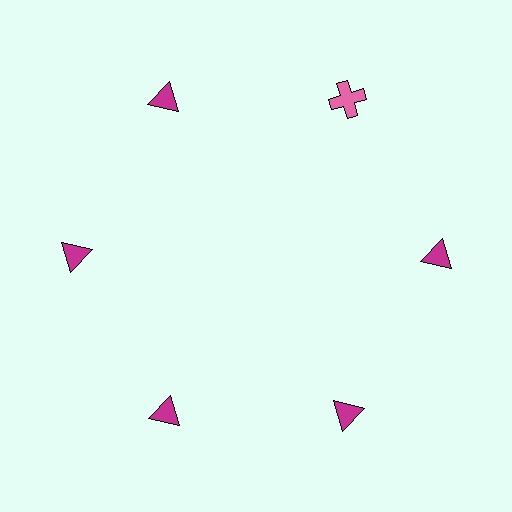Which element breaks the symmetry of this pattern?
The pink cross at roughly the 1 o'clock position breaks the symmetry. All other shapes are magenta triangles.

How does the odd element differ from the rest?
It differs in both color (pink instead of magenta) and shape (cross instead of triangle).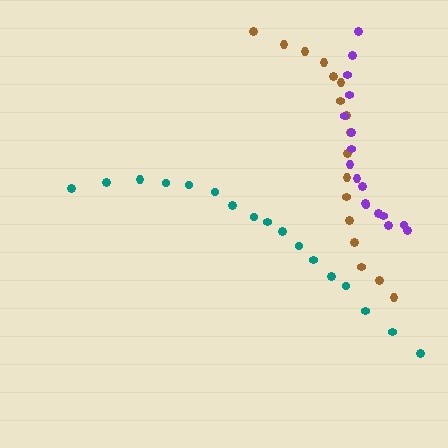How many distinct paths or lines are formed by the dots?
There are 3 distinct paths.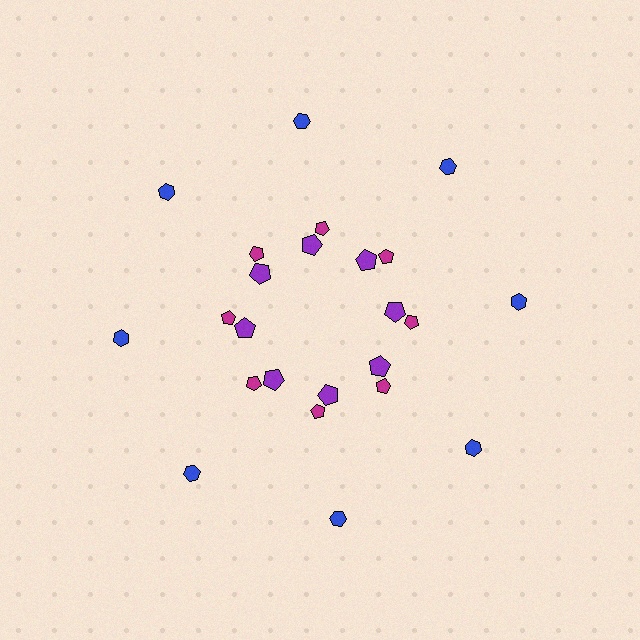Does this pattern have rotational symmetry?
Yes, this pattern has 8-fold rotational symmetry. It looks the same after rotating 45 degrees around the center.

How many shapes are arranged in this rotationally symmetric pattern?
There are 24 shapes, arranged in 8 groups of 3.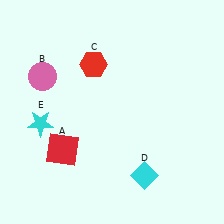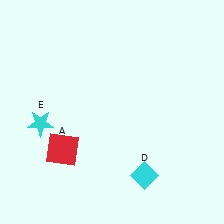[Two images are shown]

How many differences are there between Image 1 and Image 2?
There are 2 differences between the two images.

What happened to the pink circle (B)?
The pink circle (B) was removed in Image 2. It was in the top-left area of Image 1.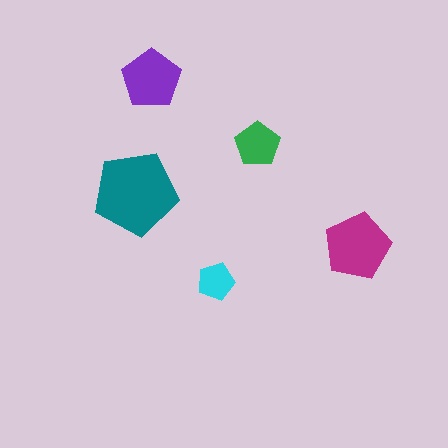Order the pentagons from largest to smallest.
the teal one, the magenta one, the purple one, the green one, the cyan one.